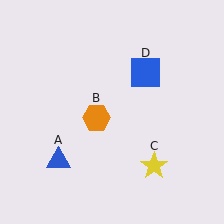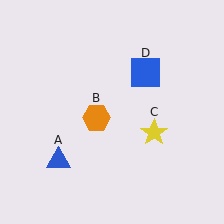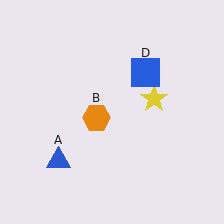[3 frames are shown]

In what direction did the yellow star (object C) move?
The yellow star (object C) moved up.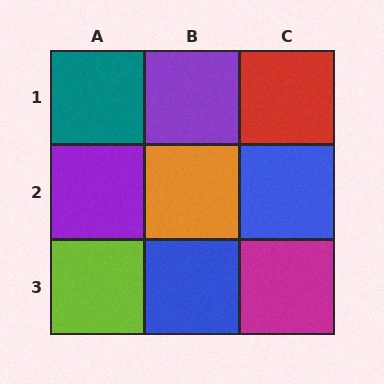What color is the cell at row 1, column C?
Red.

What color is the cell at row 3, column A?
Lime.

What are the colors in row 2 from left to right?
Purple, orange, blue.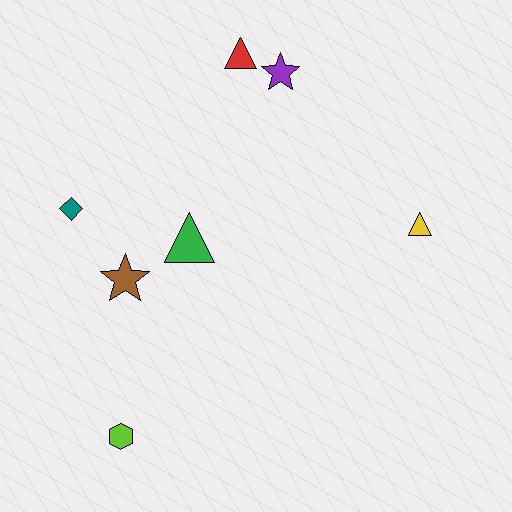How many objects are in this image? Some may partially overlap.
There are 7 objects.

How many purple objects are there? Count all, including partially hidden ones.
There is 1 purple object.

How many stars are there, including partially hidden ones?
There are 2 stars.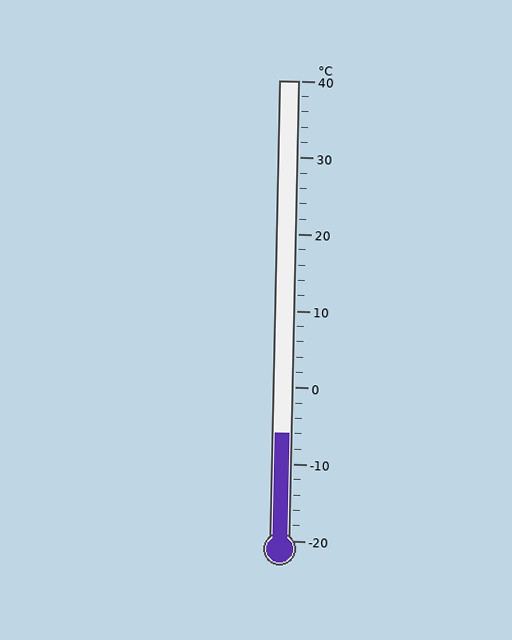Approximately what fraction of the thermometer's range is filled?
The thermometer is filled to approximately 25% of its range.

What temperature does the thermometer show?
The thermometer shows approximately -6°C.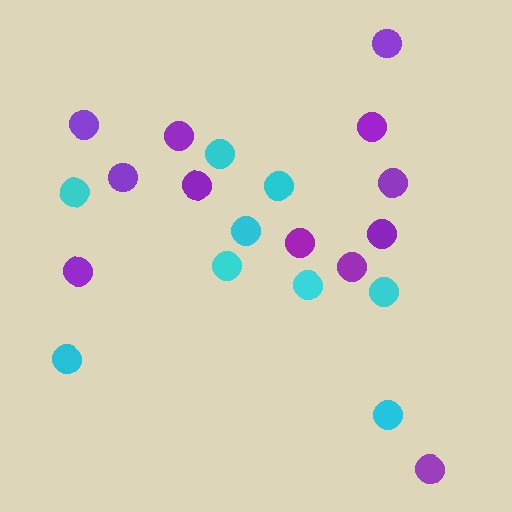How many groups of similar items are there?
There are 2 groups: one group of purple circles (12) and one group of cyan circles (9).